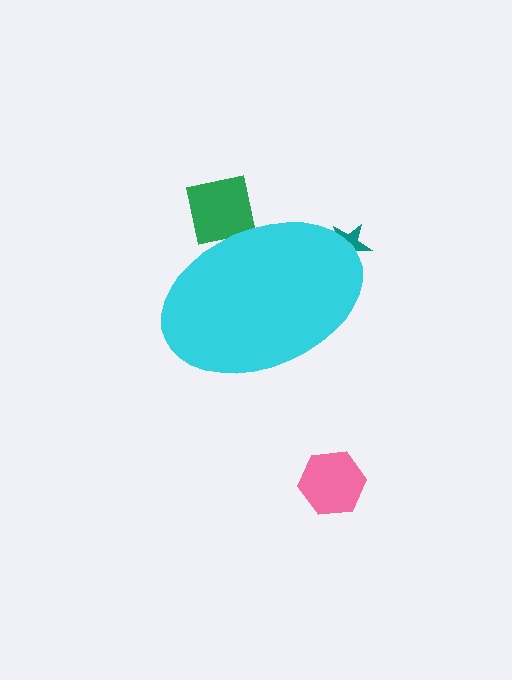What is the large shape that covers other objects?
A cyan ellipse.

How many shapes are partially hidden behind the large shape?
2 shapes are partially hidden.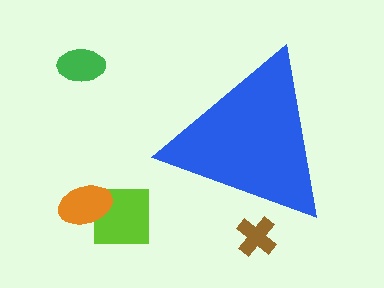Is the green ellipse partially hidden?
No, the green ellipse is fully visible.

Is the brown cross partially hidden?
Yes, the brown cross is partially hidden behind the blue triangle.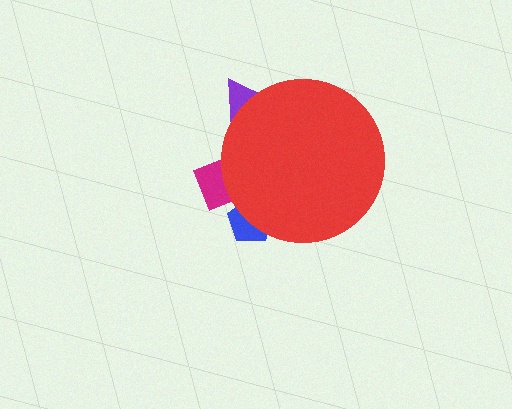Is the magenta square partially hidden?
Yes, the magenta square is partially hidden behind the red circle.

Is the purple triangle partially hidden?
Yes, the purple triangle is partially hidden behind the red circle.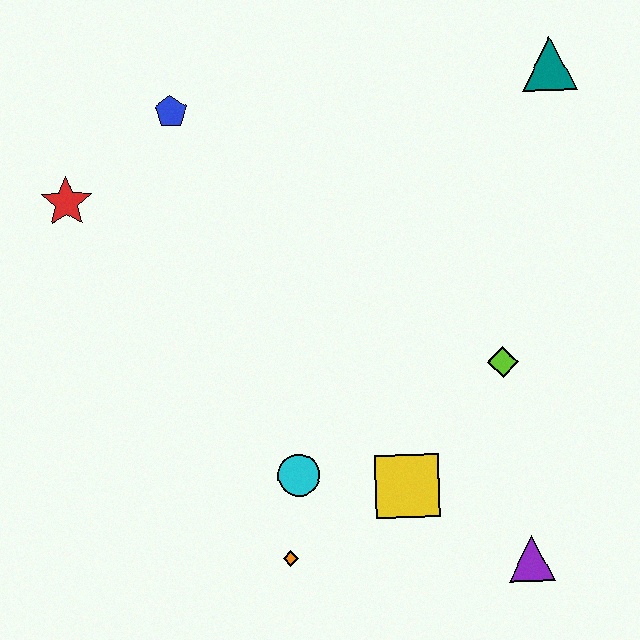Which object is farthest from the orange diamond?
The teal triangle is farthest from the orange diamond.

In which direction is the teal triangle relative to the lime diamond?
The teal triangle is above the lime diamond.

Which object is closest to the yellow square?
The cyan circle is closest to the yellow square.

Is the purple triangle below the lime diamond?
Yes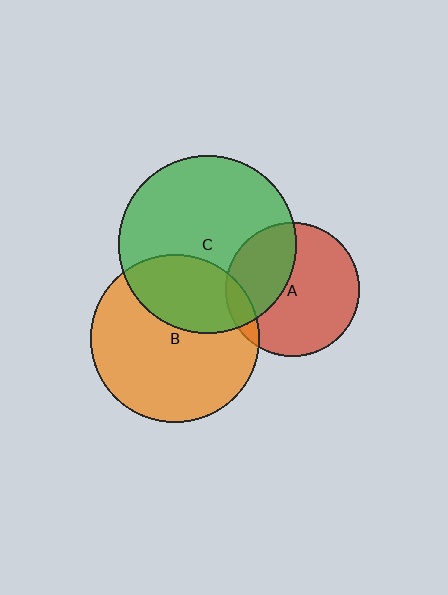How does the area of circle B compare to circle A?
Approximately 1.6 times.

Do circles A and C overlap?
Yes.